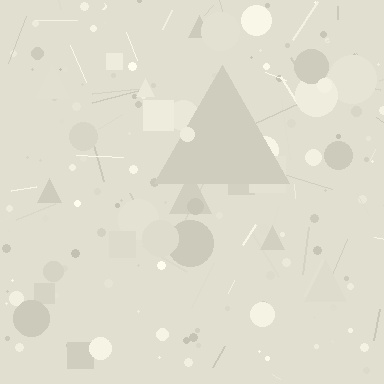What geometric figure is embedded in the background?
A triangle is embedded in the background.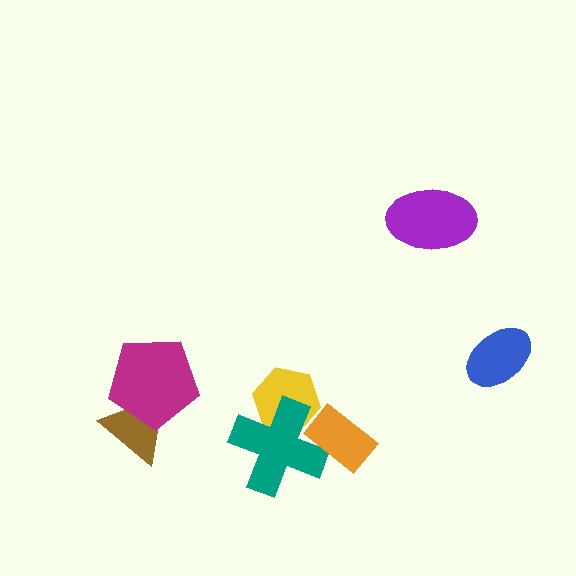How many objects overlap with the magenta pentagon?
1 object overlaps with the magenta pentagon.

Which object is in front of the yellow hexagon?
The teal cross is in front of the yellow hexagon.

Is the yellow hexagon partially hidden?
Yes, it is partially covered by another shape.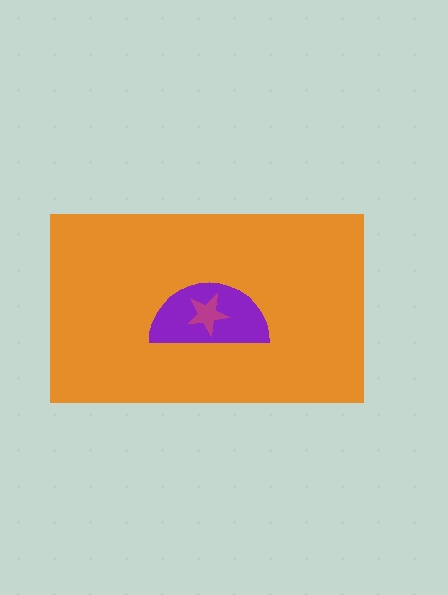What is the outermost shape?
The orange rectangle.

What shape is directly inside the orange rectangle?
The purple semicircle.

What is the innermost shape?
The magenta star.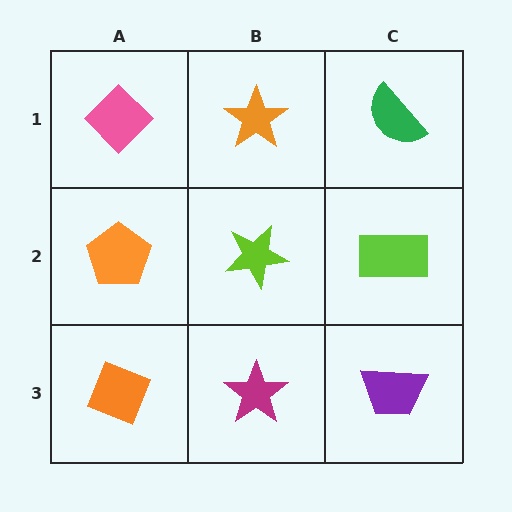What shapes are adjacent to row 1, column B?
A lime star (row 2, column B), a pink diamond (row 1, column A), a green semicircle (row 1, column C).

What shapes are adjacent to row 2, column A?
A pink diamond (row 1, column A), an orange diamond (row 3, column A), a lime star (row 2, column B).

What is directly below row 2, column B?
A magenta star.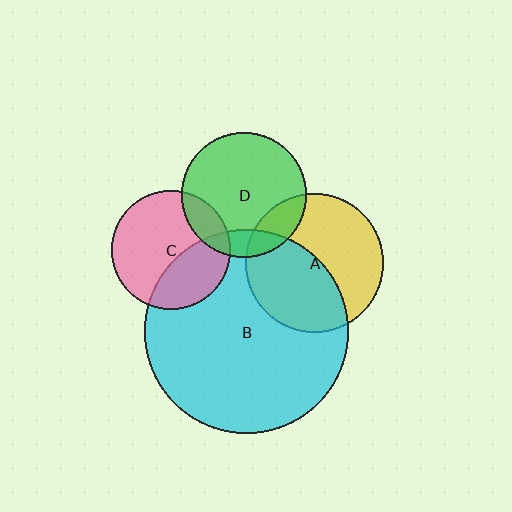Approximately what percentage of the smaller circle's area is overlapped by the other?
Approximately 45%.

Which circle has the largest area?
Circle B (cyan).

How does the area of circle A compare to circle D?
Approximately 1.2 times.